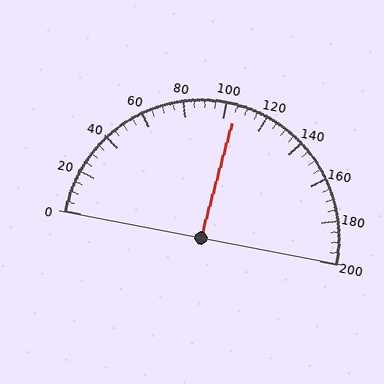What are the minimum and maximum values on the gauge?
The gauge ranges from 0 to 200.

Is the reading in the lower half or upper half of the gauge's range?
The reading is in the upper half of the range (0 to 200).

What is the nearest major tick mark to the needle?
The nearest major tick mark is 100.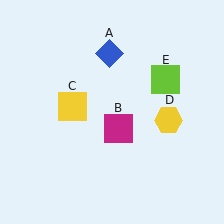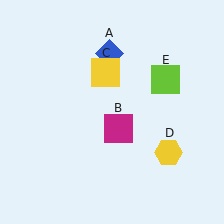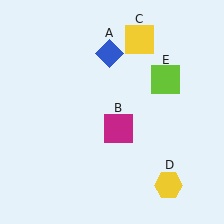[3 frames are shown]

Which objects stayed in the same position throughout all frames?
Blue diamond (object A) and magenta square (object B) and lime square (object E) remained stationary.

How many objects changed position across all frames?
2 objects changed position: yellow square (object C), yellow hexagon (object D).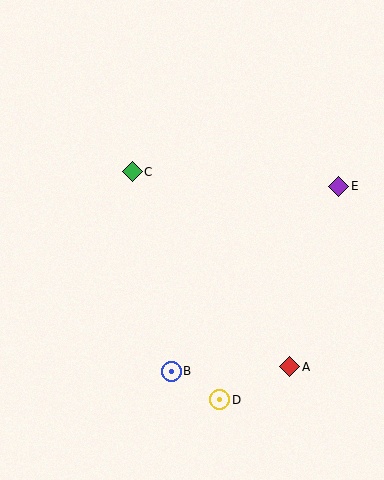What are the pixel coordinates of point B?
Point B is at (171, 371).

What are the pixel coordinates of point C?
Point C is at (132, 172).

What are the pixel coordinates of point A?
Point A is at (290, 367).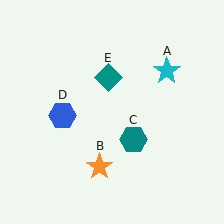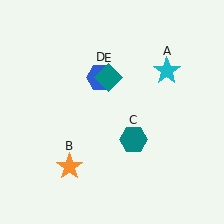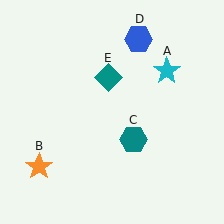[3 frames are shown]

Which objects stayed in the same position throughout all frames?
Cyan star (object A) and teal hexagon (object C) and teal diamond (object E) remained stationary.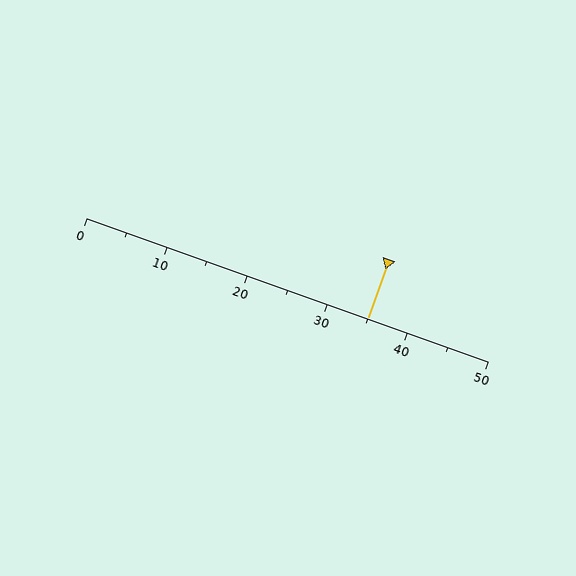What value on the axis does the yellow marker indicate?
The marker indicates approximately 35.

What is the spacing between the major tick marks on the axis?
The major ticks are spaced 10 apart.